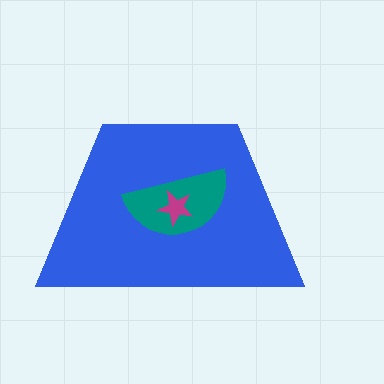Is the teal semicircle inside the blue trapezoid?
Yes.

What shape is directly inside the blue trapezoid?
The teal semicircle.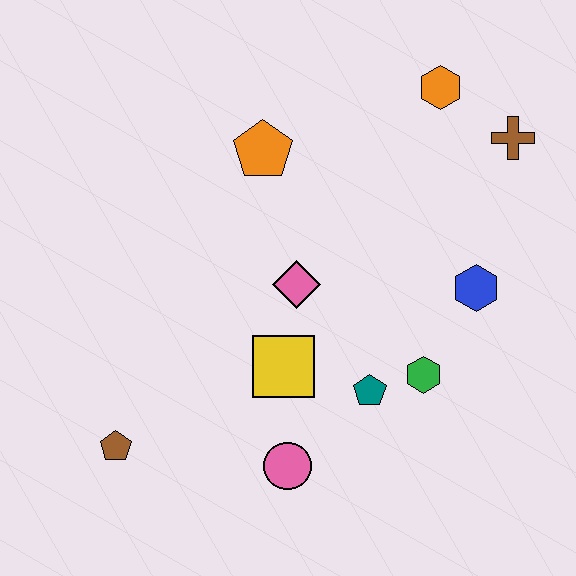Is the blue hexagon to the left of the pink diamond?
No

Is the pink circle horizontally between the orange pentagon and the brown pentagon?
No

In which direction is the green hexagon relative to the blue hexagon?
The green hexagon is below the blue hexagon.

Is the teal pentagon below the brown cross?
Yes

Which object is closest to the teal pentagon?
The green hexagon is closest to the teal pentagon.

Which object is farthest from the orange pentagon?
The brown pentagon is farthest from the orange pentagon.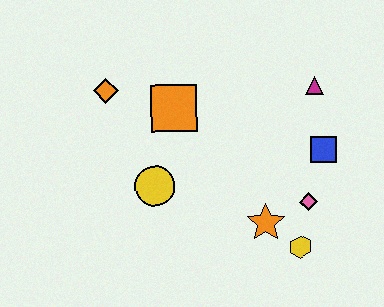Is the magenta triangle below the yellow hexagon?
No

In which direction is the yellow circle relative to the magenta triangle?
The yellow circle is to the left of the magenta triangle.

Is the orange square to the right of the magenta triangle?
No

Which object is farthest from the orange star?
The orange diamond is farthest from the orange star.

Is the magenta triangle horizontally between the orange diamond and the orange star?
No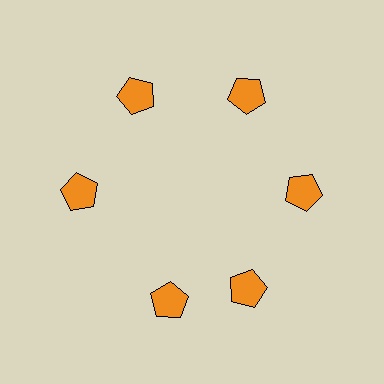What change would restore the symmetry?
The symmetry would be restored by rotating it back into even spacing with its neighbors so that all 6 pentagons sit at equal angles and equal distance from the center.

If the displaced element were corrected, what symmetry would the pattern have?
It would have 6-fold rotational symmetry — the pattern would map onto itself every 60 degrees.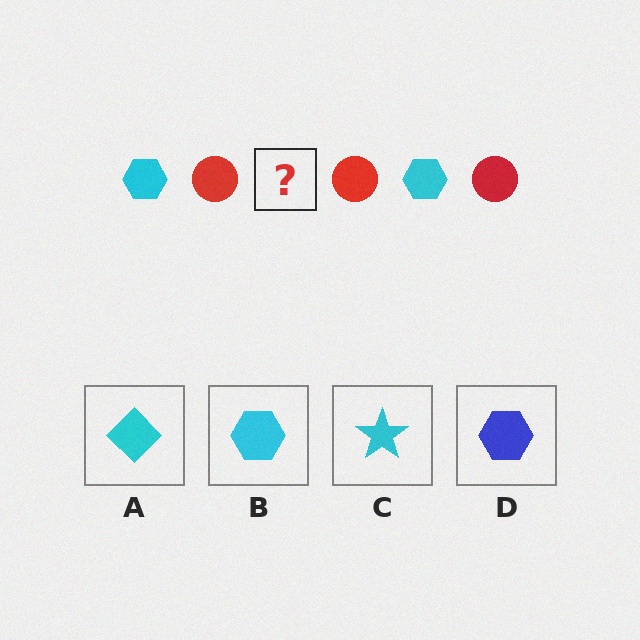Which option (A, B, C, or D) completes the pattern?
B.